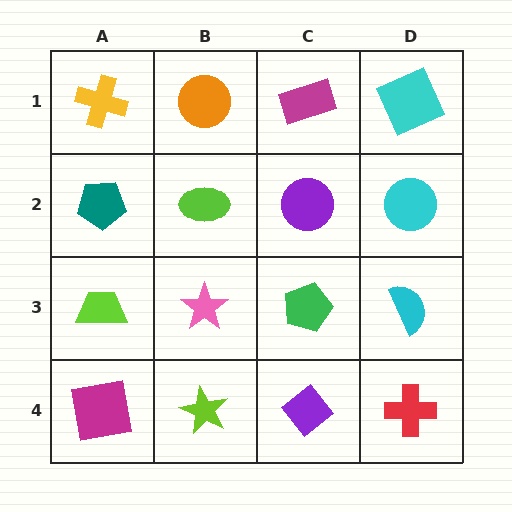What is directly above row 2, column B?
An orange circle.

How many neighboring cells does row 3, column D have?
3.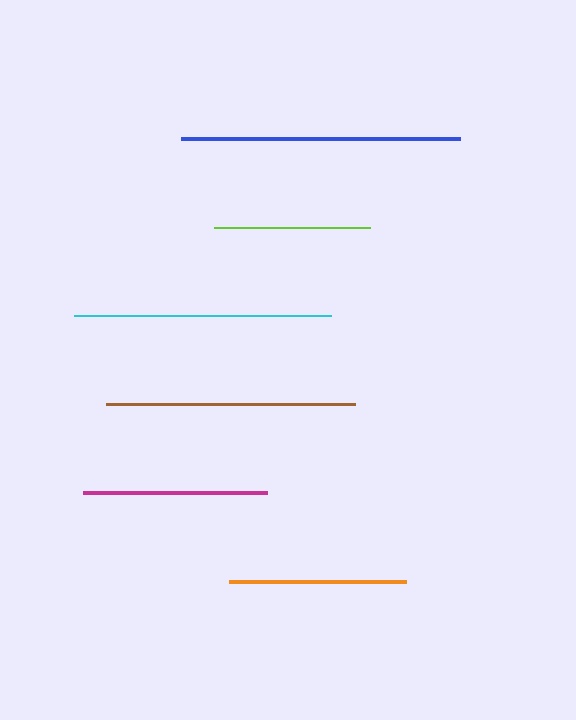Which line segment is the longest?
The blue line is the longest at approximately 279 pixels.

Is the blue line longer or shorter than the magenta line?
The blue line is longer than the magenta line.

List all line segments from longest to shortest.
From longest to shortest: blue, cyan, brown, magenta, orange, lime.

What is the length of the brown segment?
The brown segment is approximately 248 pixels long.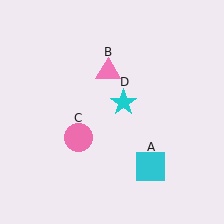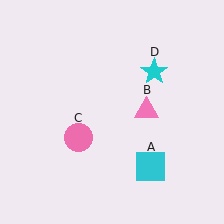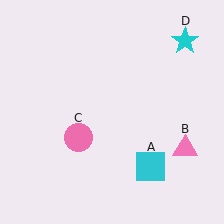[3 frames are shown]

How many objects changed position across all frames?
2 objects changed position: pink triangle (object B), cyan star (object D).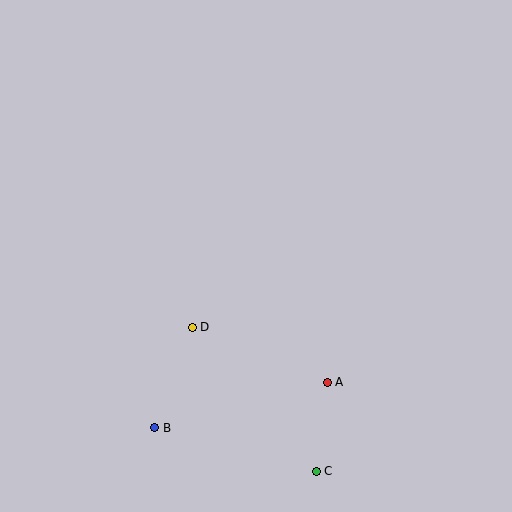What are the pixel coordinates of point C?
Point C is at (316, 471).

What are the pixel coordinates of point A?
Point A is at (327, 382).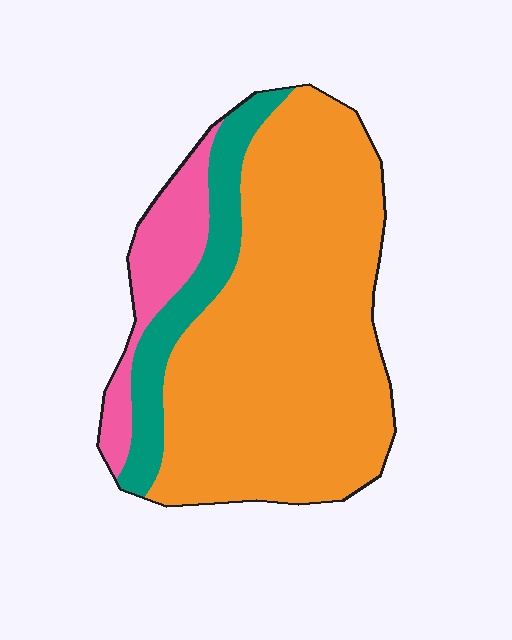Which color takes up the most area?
Orange, at roughly 70%.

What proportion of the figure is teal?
Teal takes up about one sixth (1/6) of the figure.